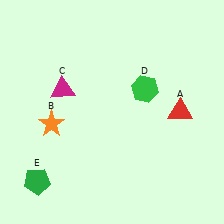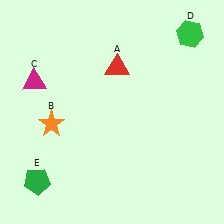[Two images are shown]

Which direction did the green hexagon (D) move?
The green hexagon (D) moved up.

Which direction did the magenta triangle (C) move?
The magenta triangle (C) moved left.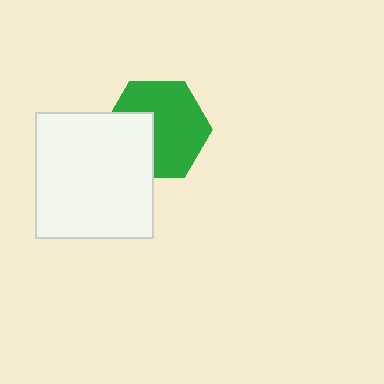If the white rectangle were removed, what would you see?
You would see the complete green hexagon.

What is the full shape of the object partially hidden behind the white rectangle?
The partially hidden object is a green hexagon.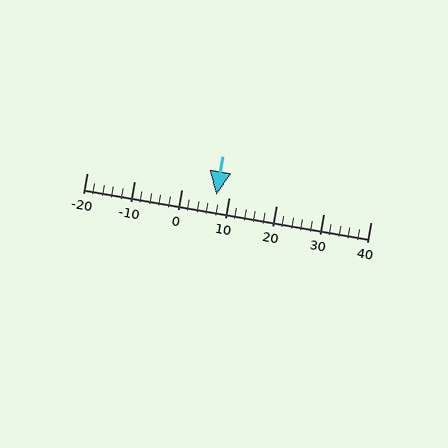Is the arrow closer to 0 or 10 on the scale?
The arrow is closer to 10.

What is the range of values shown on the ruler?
The ruler shows values from -20 to 40.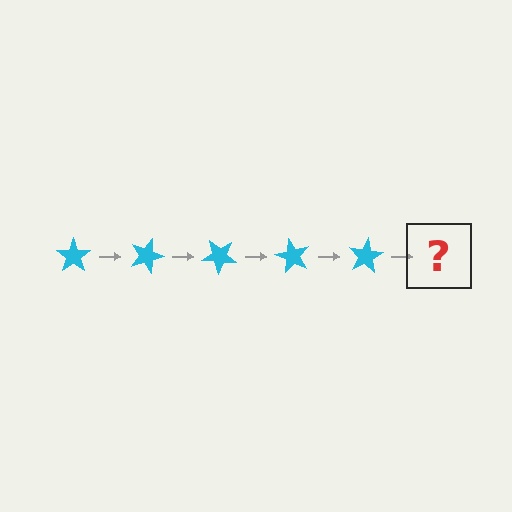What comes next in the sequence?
The next element should be a cyan star rotated 100 degrees.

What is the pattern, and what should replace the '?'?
The pattern is that the star rotates 20 degrees each step. The '?' should be a cyan star rotated 100 degrees.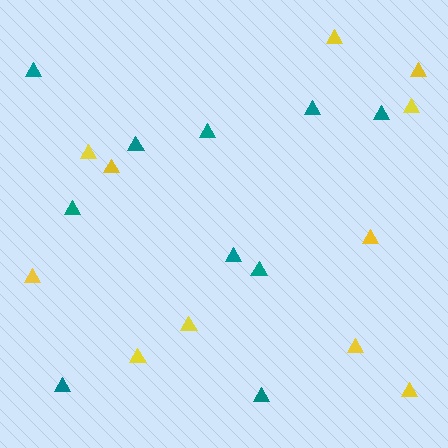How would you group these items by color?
There are 2 groups: one group of teal triangles (10) and one group of yellow triangles (11).